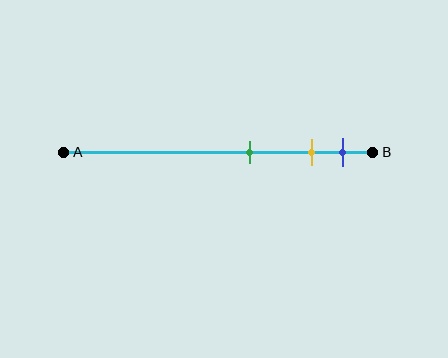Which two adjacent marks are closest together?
The yellow and blue marks are the closest adjacent pair.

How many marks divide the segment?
There are 3 marks dividing the segment.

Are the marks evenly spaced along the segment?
No, the marks are not evenly spaced.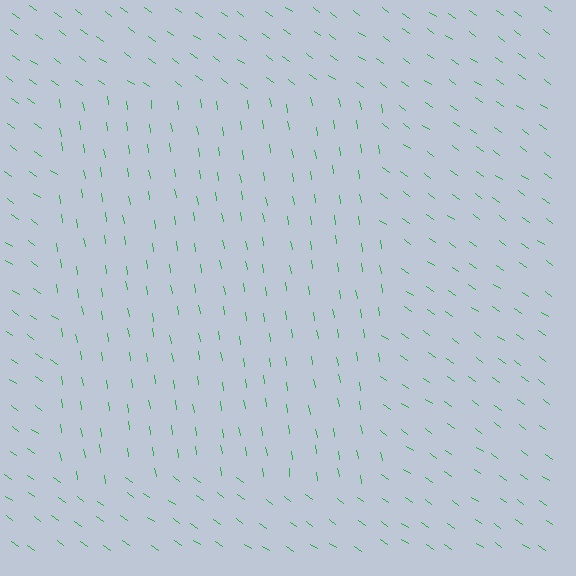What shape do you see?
I see a rectangle.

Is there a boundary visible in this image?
Yes, there is a texture boundary formed by a change in line orientation.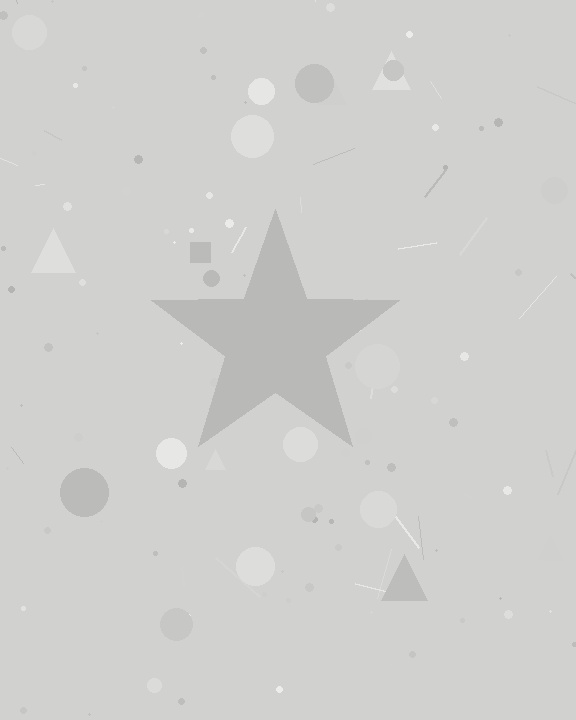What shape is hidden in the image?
A star is hidden in the image.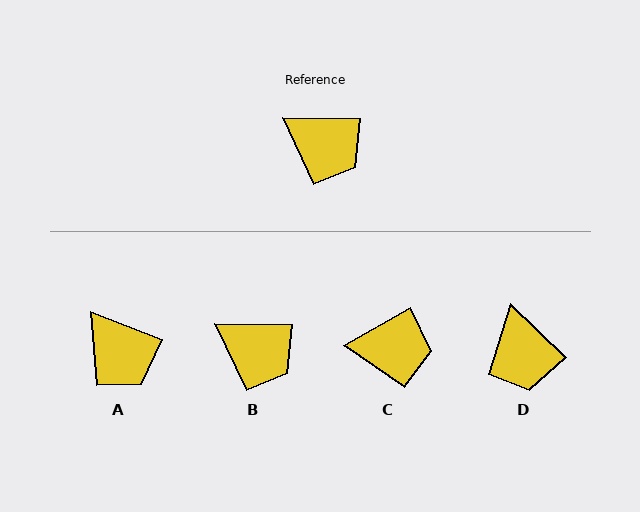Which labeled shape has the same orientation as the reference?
B.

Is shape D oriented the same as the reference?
No, it is off by about 43 degrees.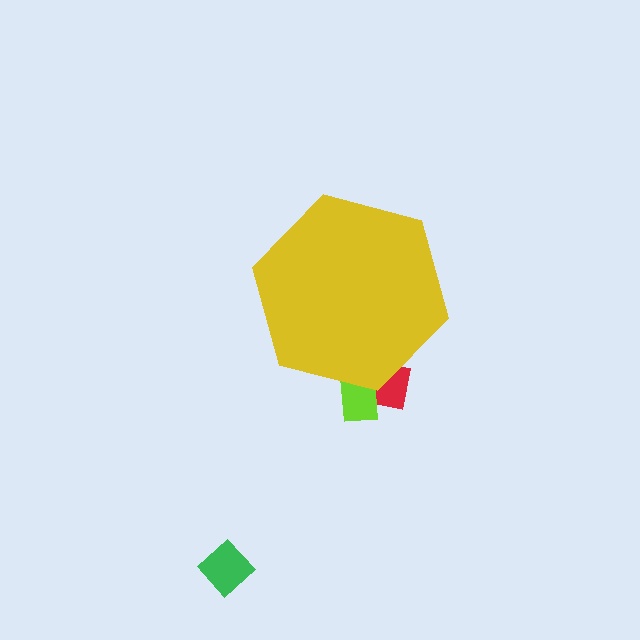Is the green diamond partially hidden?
No, the green diamond is fully visible.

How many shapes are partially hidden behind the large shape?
2 shapes are partially hidden.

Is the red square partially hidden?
Yes, the red square is partially hidden behind the yellow hexagon.